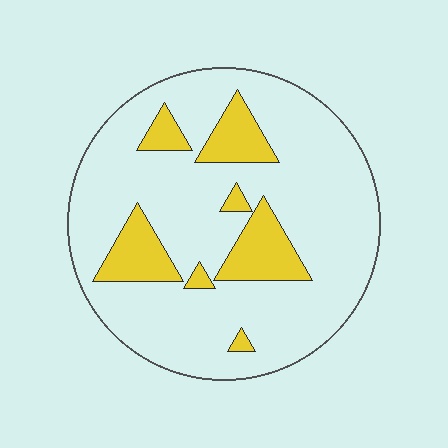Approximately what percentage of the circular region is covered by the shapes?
Approximately 20%.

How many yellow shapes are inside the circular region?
7.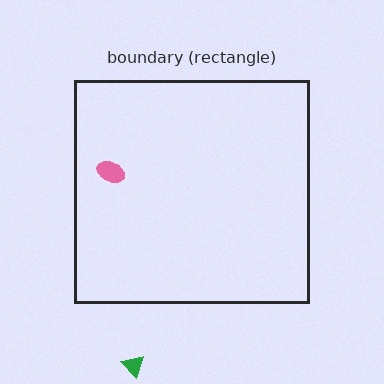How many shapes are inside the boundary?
1 inside, 1 outside.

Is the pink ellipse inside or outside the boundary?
Inside.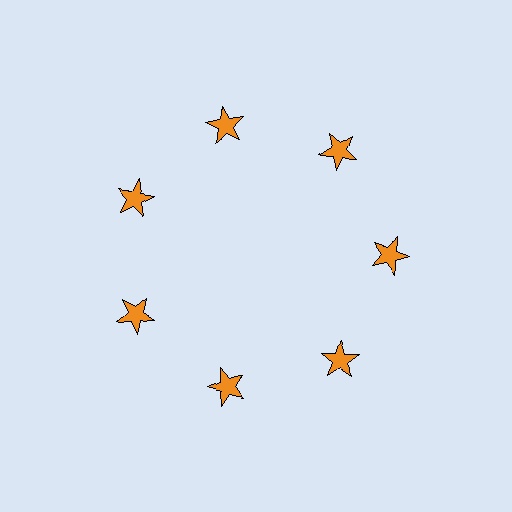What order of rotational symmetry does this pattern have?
This pattern has 7-fold rotational symmetry.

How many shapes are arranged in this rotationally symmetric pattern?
There are 7 shapes, arranged in 7 groups of 1.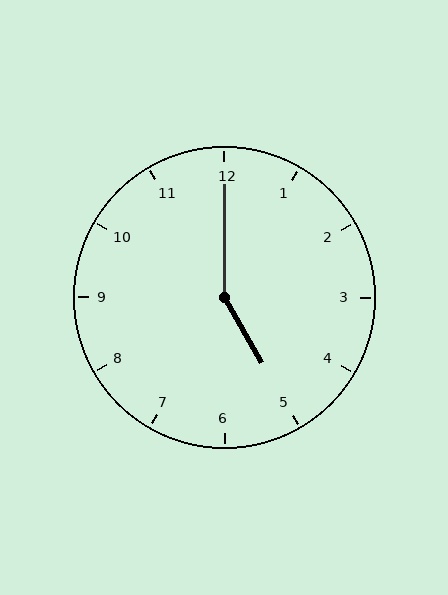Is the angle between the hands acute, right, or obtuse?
It is obtuse.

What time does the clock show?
5:00.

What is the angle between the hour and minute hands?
Approximately 150 degrees.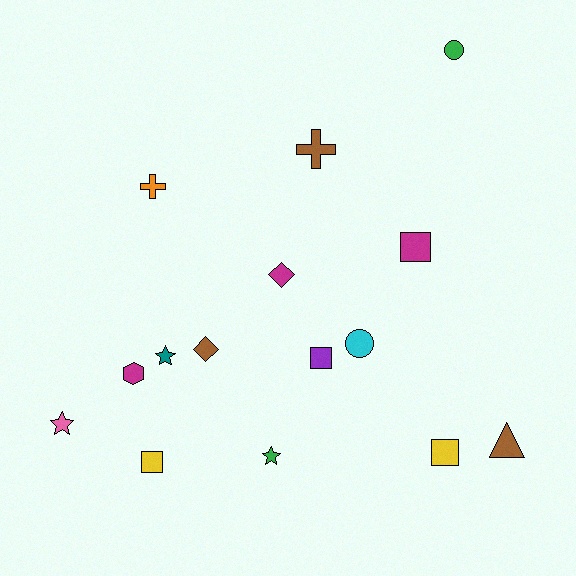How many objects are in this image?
There are 15 objects.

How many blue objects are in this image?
There are no blue objects.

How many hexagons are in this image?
There is 1 hexagon.